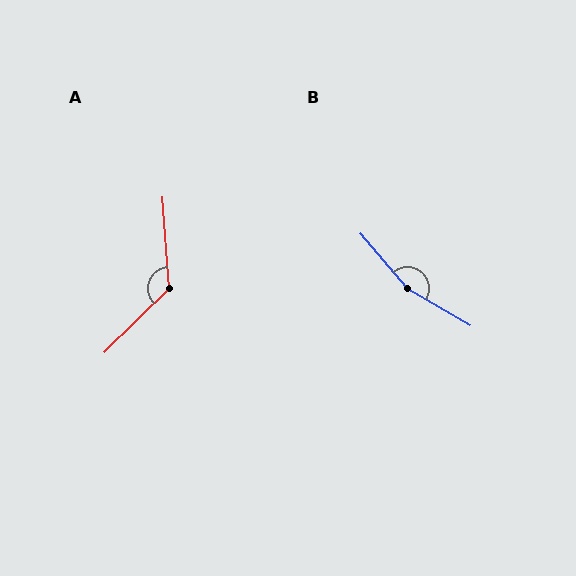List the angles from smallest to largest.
A (131°), B (161°).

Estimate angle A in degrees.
Approximately 131 degrees.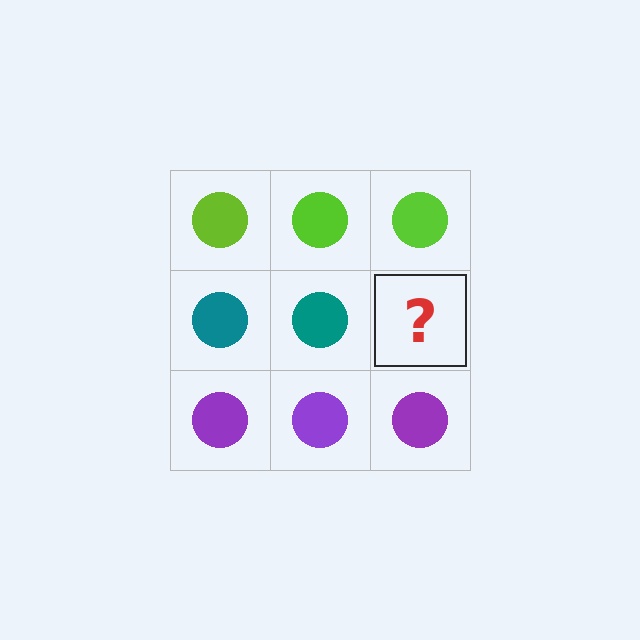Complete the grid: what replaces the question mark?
The question mark should be replaced with a teal circle.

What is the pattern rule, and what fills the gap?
The rule is that each row has a consistent color. The gap should be filled with a teal circle.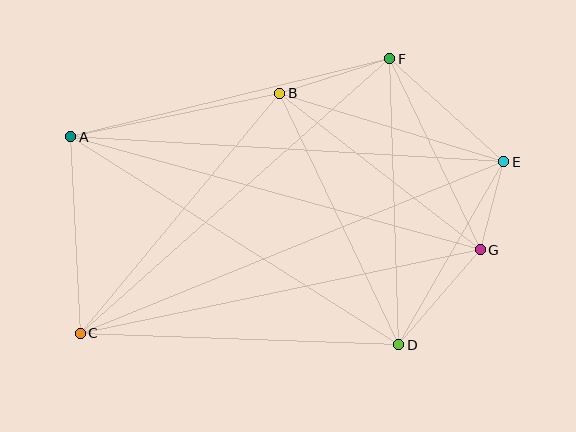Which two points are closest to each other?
Points E and G are closest to each other.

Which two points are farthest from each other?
Points C and E are farthest from each other.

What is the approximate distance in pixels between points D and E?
The distance between D and E is approximately 211 pixels.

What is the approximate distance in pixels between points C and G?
The distance between C and G is approximately 409 pixels.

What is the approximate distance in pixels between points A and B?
The distance between A and B is approximately 214 pixels.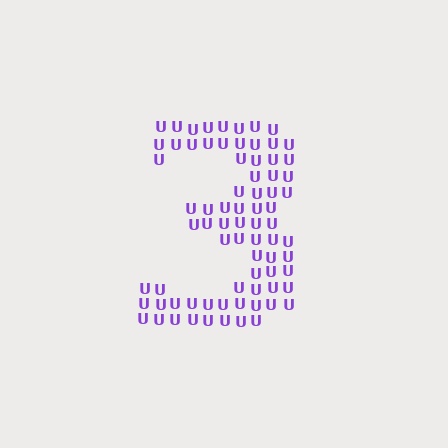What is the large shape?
The large shape is the digit 3.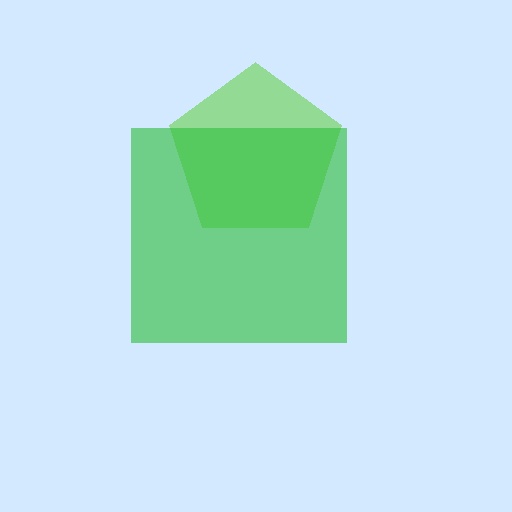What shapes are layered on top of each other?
The layered shapes are: a lime pentagon, a green square.